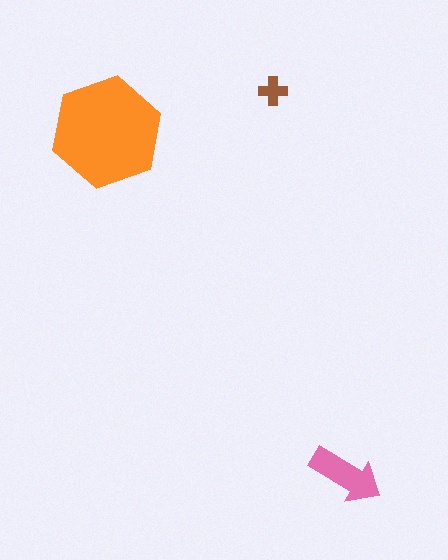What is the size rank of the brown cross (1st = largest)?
3rd.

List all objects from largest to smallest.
The orange hexagon, the pink arrow, the brown cross.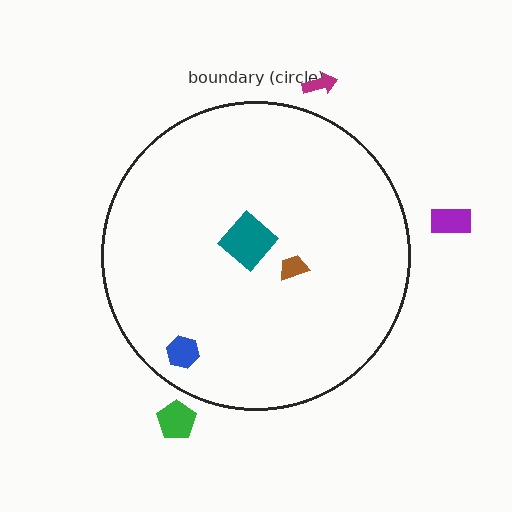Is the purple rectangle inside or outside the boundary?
Outside.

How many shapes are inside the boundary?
3 inside, 3 outside.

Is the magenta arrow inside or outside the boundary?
Outside.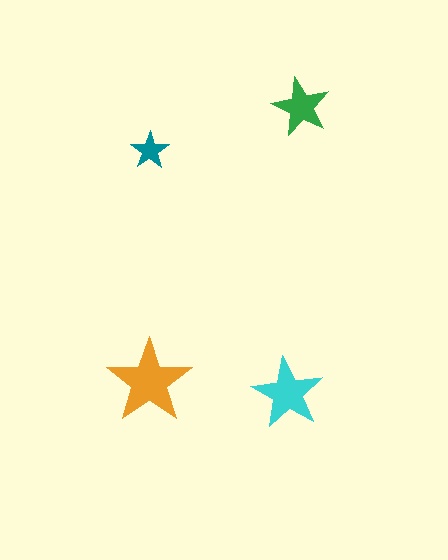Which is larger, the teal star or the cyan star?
The cyan one.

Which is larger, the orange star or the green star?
The orange one.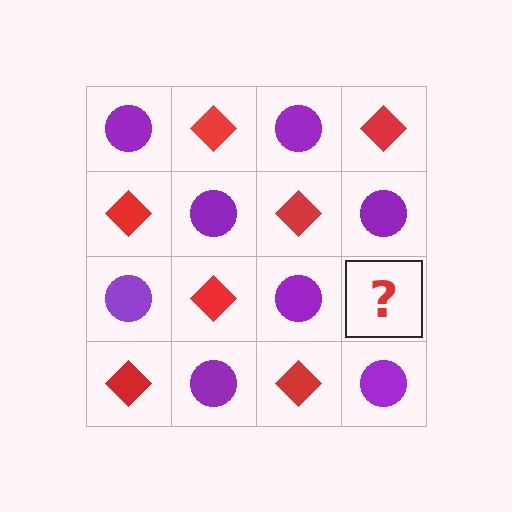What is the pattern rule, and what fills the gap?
The rule is that it alternates purple circle and red diamond in a checkerboard pattern. The gap should be filled with a red diamond.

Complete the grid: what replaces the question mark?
The question mark should be replaced with a red diamond.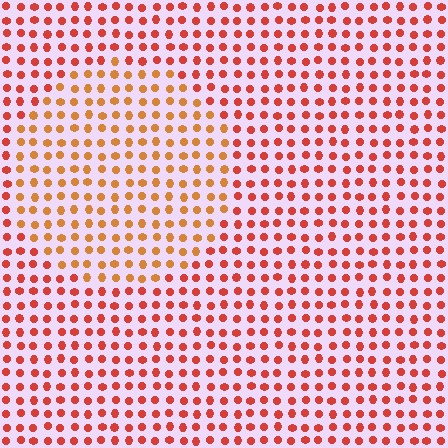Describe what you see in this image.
The image is filled with small red elements in a uniform arrangement. A circle-shaped region is visible where the elements are tinted to a slightly different hue, forming a subtle color boundary.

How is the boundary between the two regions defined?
The boundary is defined purely by a slight shift in hue (about 27 degrees). Spacing, size, and orientation are identical on both sides.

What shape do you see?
I see a circle.